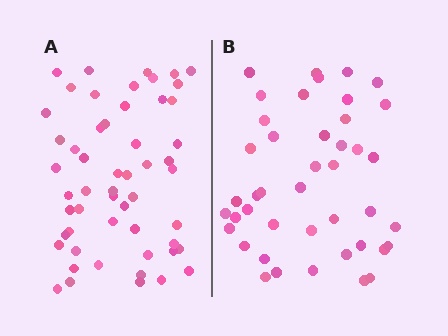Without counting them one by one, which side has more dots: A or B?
Region A (the left region) has more dots.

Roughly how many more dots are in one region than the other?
Region A has roughly 12 or so more dots than region B.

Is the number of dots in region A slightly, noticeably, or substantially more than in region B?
Region A has noticeably more, but not dramatically so. The ratio is roughly 1.3 to 1.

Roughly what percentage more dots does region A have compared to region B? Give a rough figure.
About 25% more.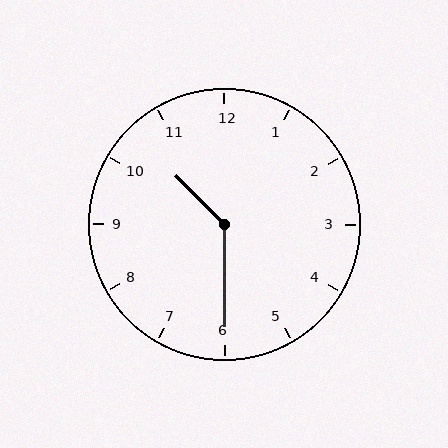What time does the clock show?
10:30.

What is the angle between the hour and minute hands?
Approximately 135 degrees.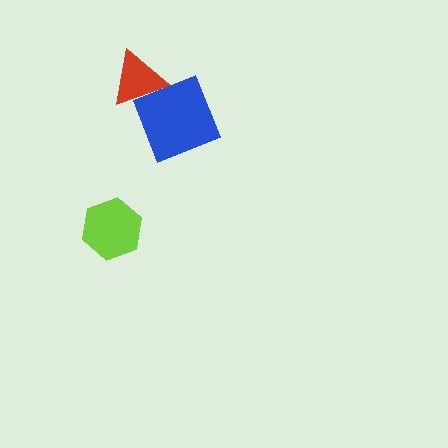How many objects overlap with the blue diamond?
1 object overlaps with the blue diamond.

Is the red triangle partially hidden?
Yes, it is partially covered by another shape.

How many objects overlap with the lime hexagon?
0 objects overlap with the lime hexagon.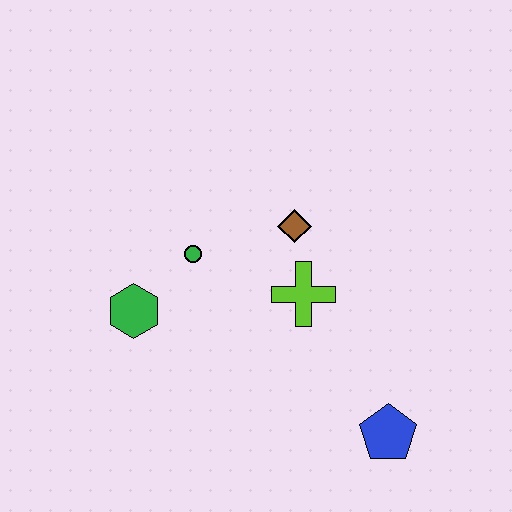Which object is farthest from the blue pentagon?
The green hexagon is farthest from the blue pentagon.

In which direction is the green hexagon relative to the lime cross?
The green hexagon is to the left of the lime cross.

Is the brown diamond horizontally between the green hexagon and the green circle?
No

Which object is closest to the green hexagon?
The green circle is closest to the green hexagon.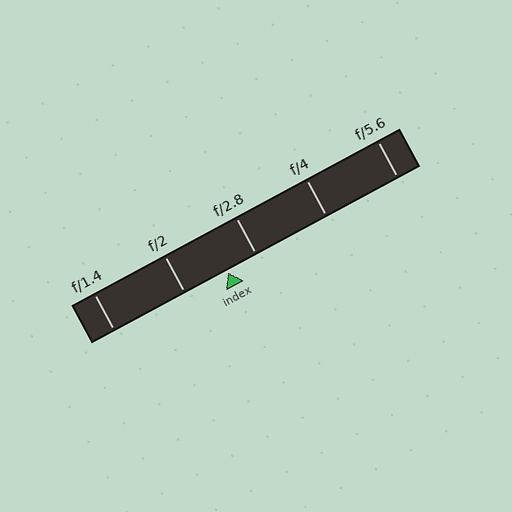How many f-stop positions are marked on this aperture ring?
There are 5 f-stop positions marked.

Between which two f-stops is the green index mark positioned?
The index mark is between f/2 and f/2.8.